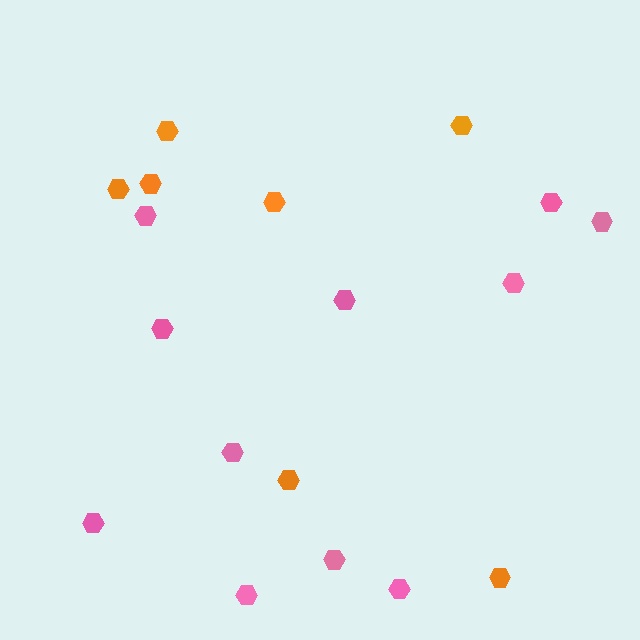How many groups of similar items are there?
There are 2 groups: one group of orange hexagons (7) and one group of pink hexagons (11).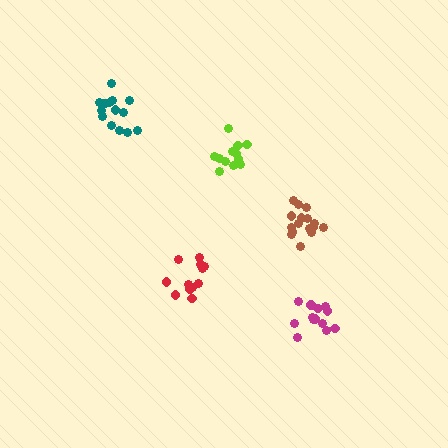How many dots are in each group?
Group 1: 15 dots, Group 2: 12 dots, Group 3: 12 dots, Group 4: 18 dots, Group 5: 13 dots (70 total).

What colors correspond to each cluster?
The clusters are colored: teal, lime, red, brown, magenta.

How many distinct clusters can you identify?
There are 5 distinct clusters.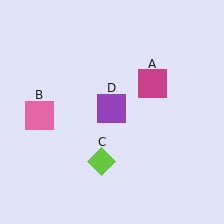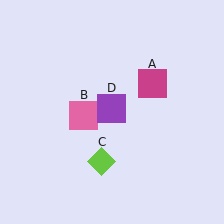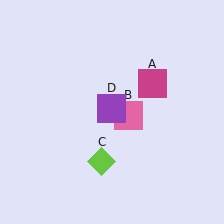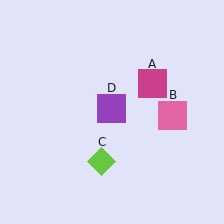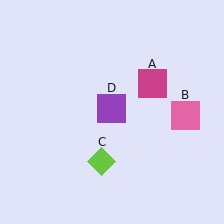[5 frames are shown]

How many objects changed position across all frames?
1 object changed position: pink square (object B).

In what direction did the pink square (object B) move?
The pink square (object B) moved right.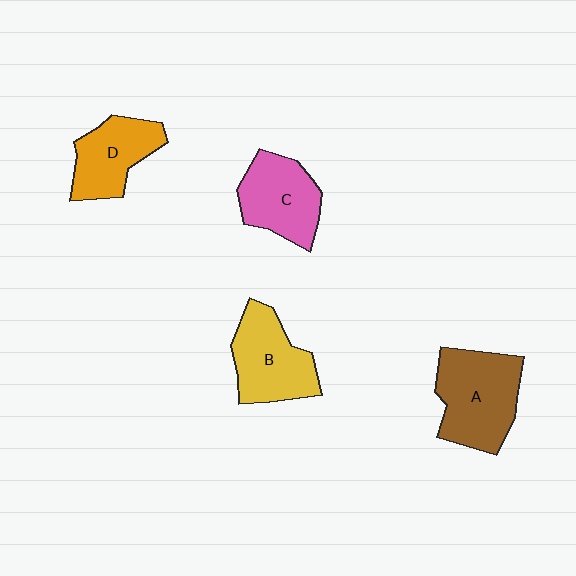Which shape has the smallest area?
Shape D (orange).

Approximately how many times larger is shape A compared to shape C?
Approximately 1.3 times.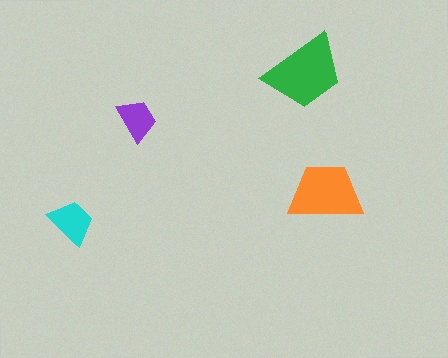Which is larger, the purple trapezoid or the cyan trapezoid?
The cyan one.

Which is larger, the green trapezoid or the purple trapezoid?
The green one.